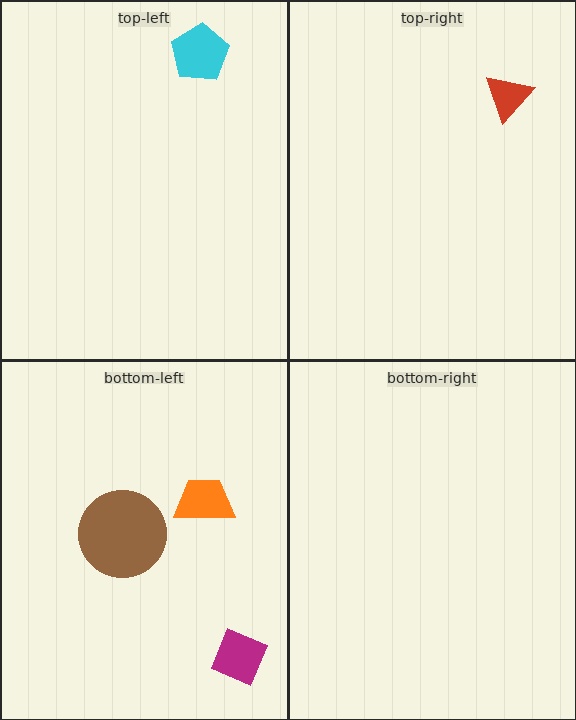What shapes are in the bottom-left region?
The orange trapezoid, the magenta diamond, the brown circle.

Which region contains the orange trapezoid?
The bottom-left region.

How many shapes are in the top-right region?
1.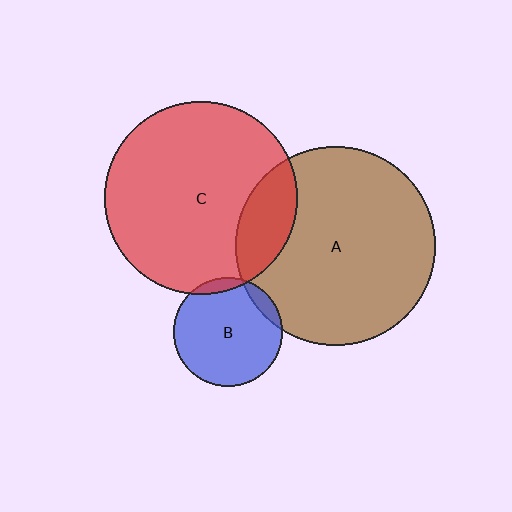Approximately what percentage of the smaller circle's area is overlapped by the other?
Approximately 5%.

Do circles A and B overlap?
Yes.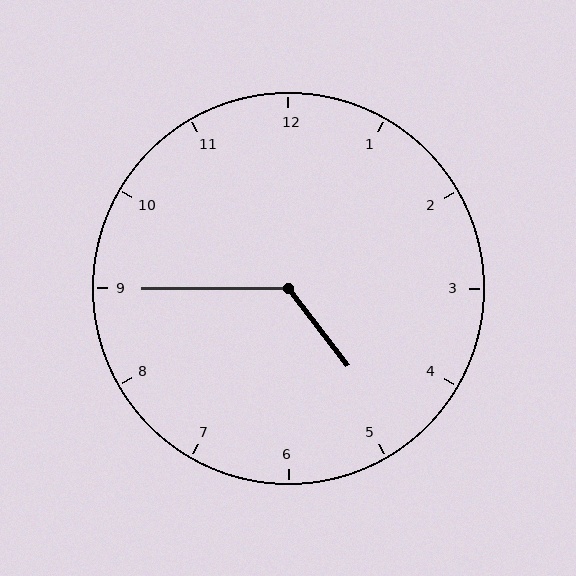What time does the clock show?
4:45.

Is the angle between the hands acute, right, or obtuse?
It is obtuse.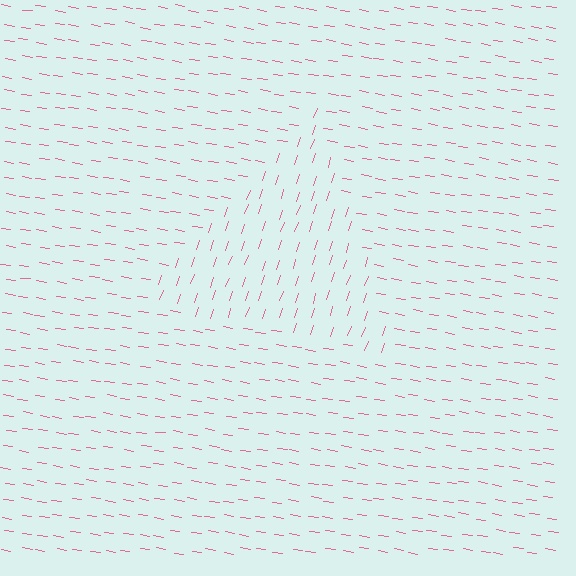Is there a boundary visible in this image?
Yes, there is a texture boundary formed by a change in line orientation.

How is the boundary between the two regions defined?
The boundary is defined purely by a change in line orientation (approximately 79 degrees difference). All lines are the same color and thickness.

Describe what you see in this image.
The image is filled with small pink line segments. A triangle region in the image has lines oriented differently from the surrounding lines, creating a visible texture boundary.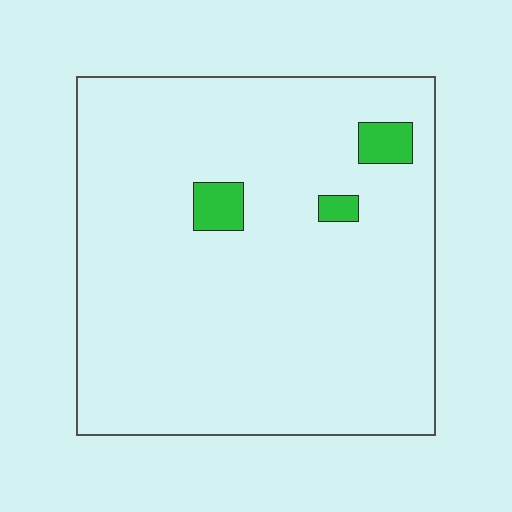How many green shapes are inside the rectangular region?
3.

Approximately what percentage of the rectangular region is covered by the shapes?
Approximately 5%.